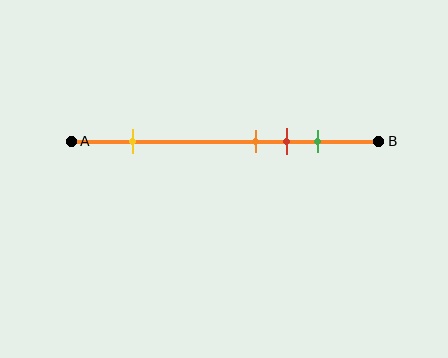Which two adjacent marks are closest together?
The orange and red marks are the closest adjacent pair.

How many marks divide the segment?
There are 4 marks dividing the segment.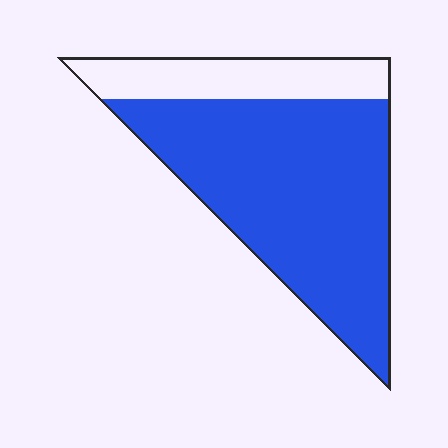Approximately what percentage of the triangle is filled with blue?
Approximately 75%.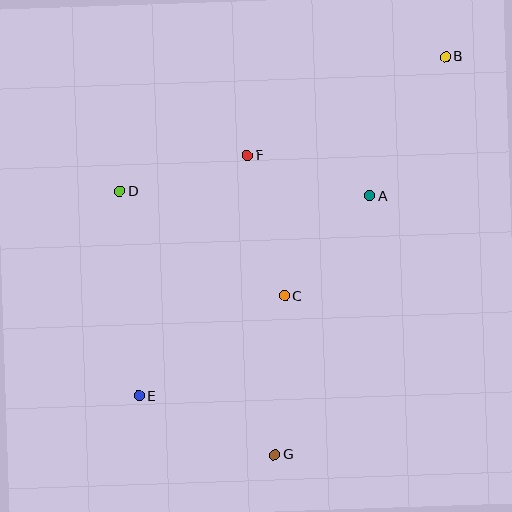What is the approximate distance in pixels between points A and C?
The distance between A and C is approximately 131 pixels.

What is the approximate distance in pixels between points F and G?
The distance between F and G is approximately 300 pixels.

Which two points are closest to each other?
Points A and F are closest to each other.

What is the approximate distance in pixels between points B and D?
The distance between B and D is approximately 353 pixels.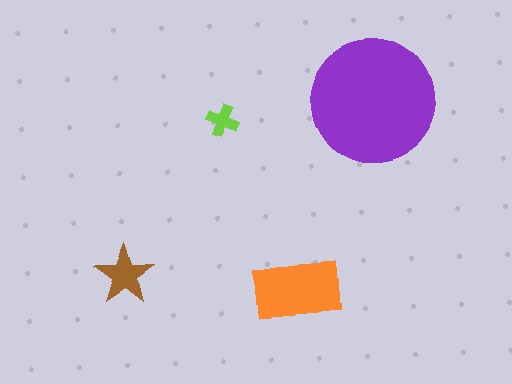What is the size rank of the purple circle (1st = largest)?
1st.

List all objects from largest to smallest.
The purple circle, the orange rectangle, the brown star, the lime cross.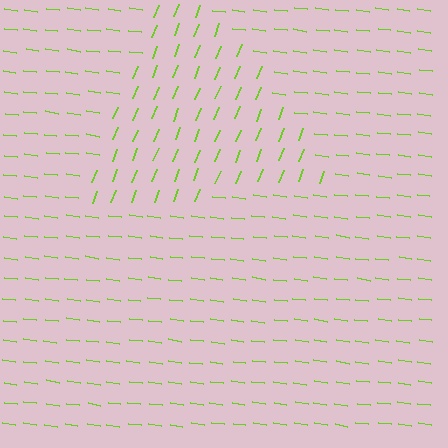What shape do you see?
I see a triangle.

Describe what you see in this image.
The image is filled with small lime line segments. A triangle region in the image has lines oriented differently from the surrounding lines, creating a visible texture boundary.